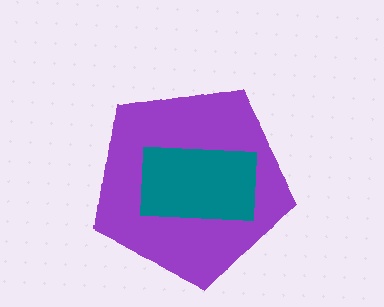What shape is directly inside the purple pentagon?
The teal rectangle.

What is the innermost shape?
The teal rectangle.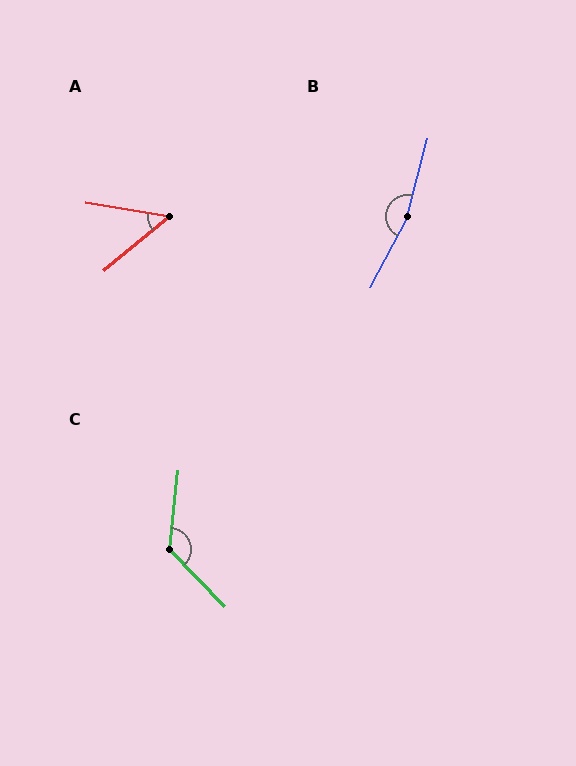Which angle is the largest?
B, at approximately 167 degrees.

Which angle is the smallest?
A, at approximately 48 degrees.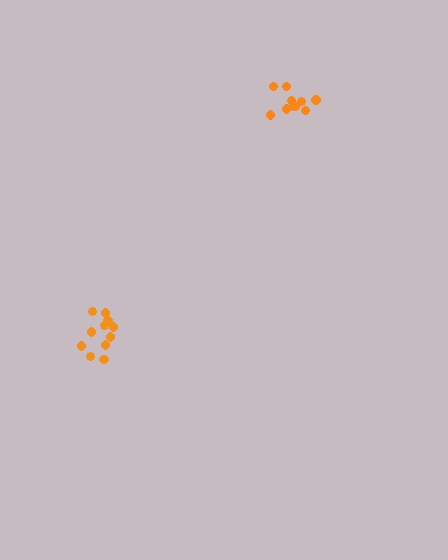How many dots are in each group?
Group 1: 11 dots, Group 2: 10 dots (21 total).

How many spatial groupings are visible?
There are 2 spatial groupings.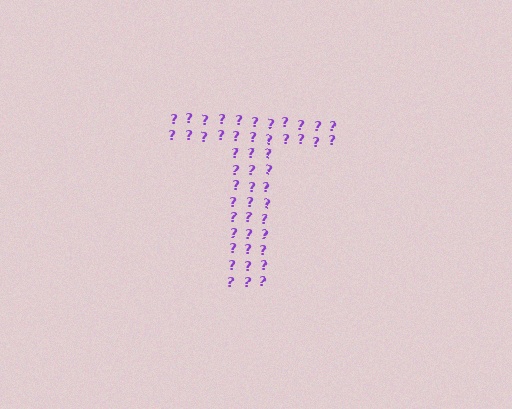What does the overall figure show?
The overall figure shows the letter T.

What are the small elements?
The small elements are question marks.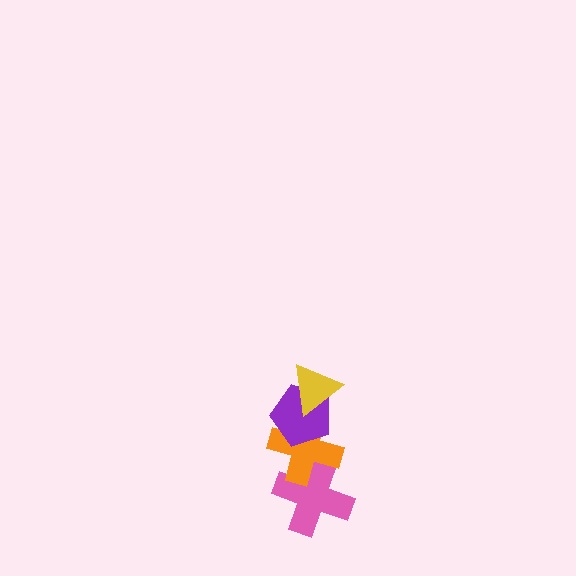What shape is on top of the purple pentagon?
The yellow triangle is on top of the purple pentagon.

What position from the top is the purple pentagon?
The purple pentagon is 2nd from the top.